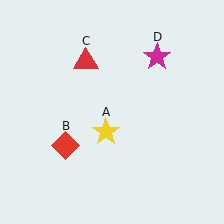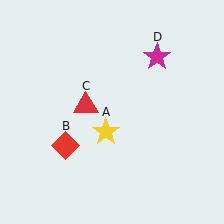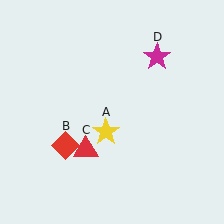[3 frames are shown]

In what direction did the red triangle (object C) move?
The red triangle (object C) moved down.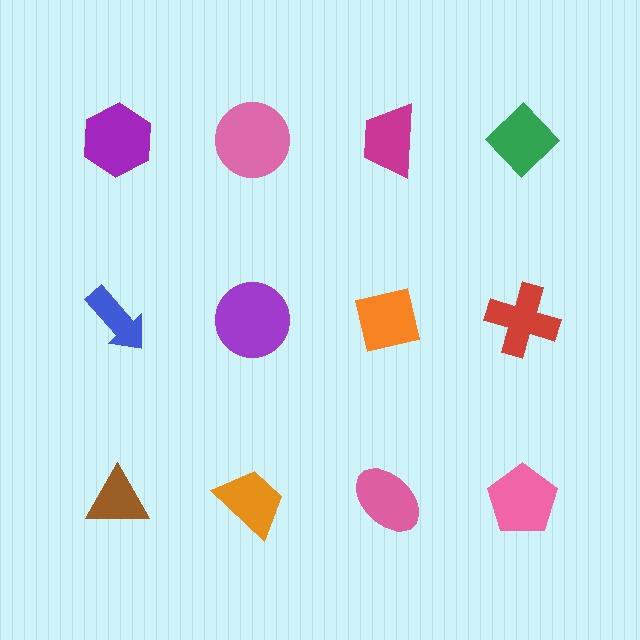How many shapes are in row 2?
4 shapes.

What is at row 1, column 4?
A green diamond.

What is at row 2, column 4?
A red cross.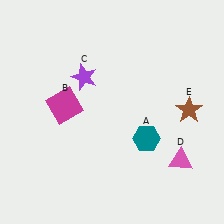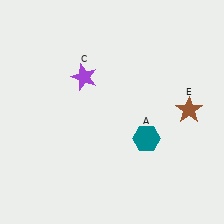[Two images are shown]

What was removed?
The magenta square (B), the pink triangle (D) were removed in Image 2.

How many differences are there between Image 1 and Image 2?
There are 2 differences between the two images.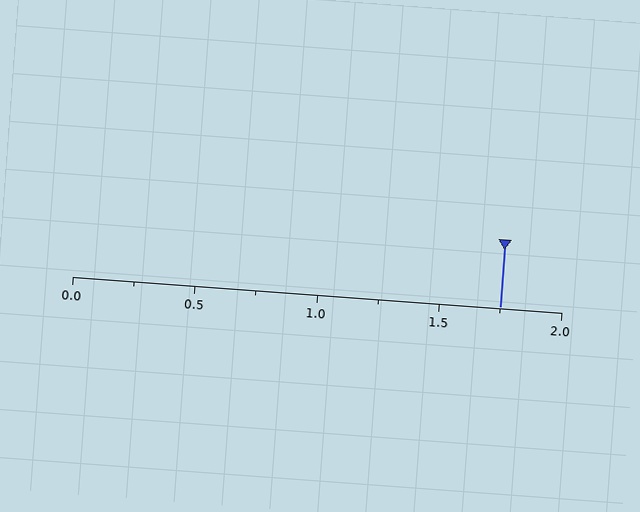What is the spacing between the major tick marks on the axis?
The major ticks are spaced 0.5 apart.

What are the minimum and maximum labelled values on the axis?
The axis runs from 0.0 to 2.0.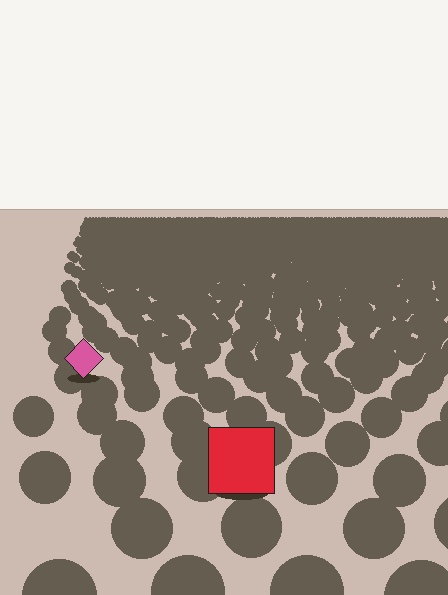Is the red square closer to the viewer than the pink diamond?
Yes. The red square is closer — you can tell from the texture gradient: the ground texture is coarser near it.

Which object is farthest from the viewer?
The pink diamond is farthest from the viewer. It appears smaller and the ground texture around it is denser.